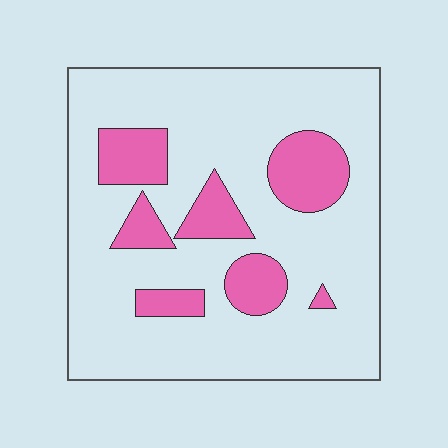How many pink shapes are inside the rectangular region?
7.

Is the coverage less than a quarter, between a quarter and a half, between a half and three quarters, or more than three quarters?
Less than a quarter.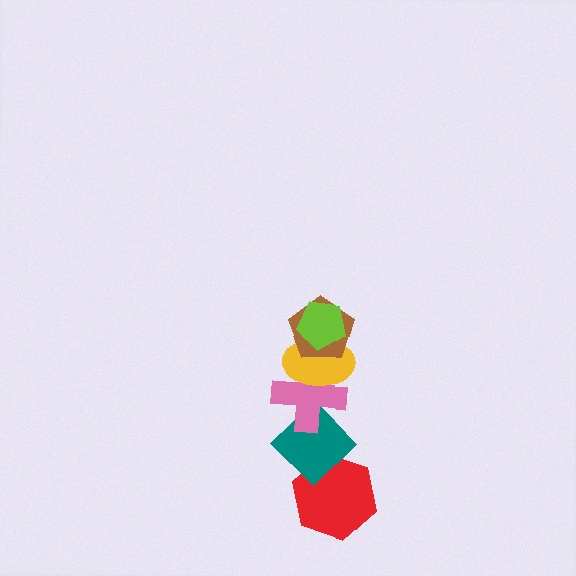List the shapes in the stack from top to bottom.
From top to bottom: the lime pentagon, the brown pentagon, the yellow ellipse, the pink cross, the teal diamond, the red hexagon.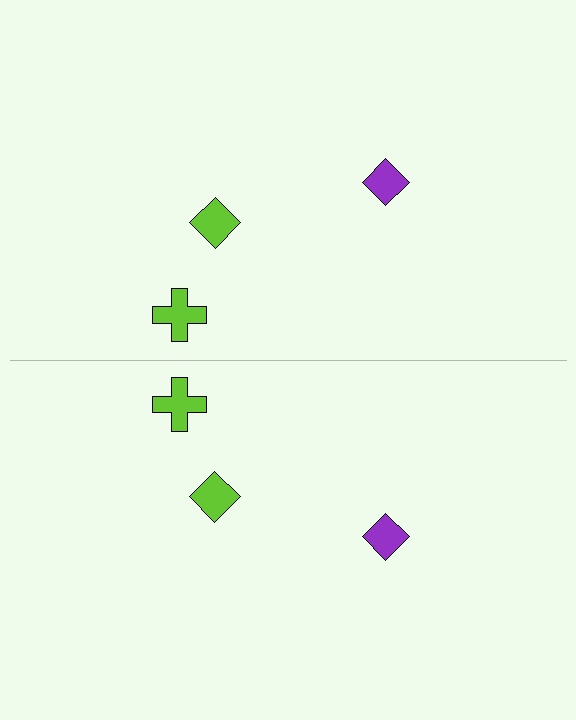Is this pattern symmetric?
Yes, this pattern has bilateral (reflection) symmetry.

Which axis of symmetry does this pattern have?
The pattern has a horizontal axis of symmetry running through the center of the image.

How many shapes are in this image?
There are 6 shapes in this image.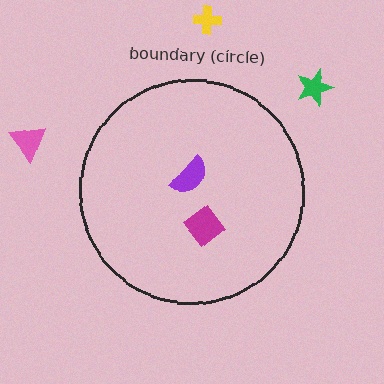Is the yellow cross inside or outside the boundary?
Outside.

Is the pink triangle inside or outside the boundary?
Outside.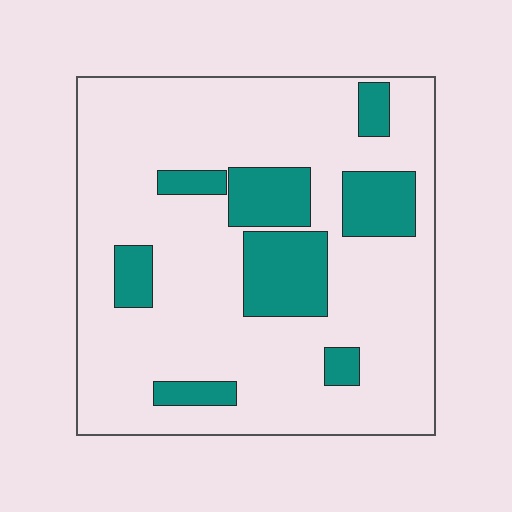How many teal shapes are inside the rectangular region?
8.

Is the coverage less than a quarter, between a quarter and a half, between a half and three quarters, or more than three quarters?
Less than a quarter.